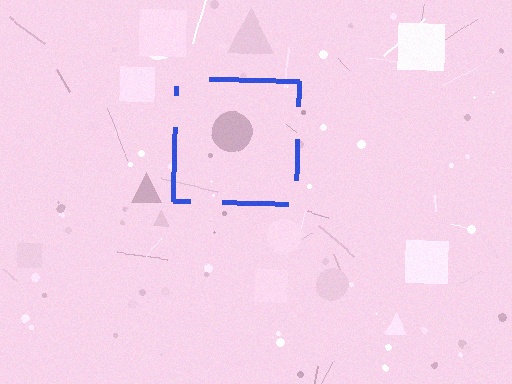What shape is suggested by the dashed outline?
The dashed outline suggests a square.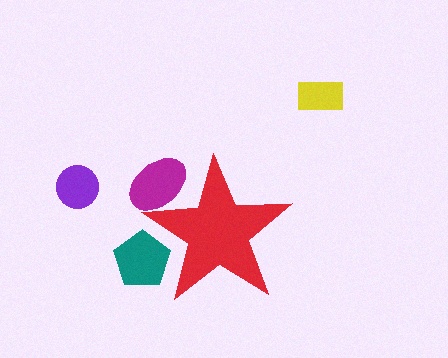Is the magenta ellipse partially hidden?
Yes, the magenta ellipse is partially hidden behind the red star.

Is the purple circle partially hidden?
No, the purple circle is fully visible.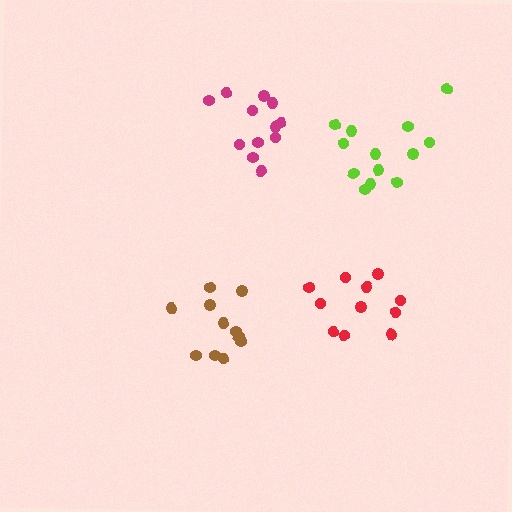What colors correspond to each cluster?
The clusters are colored: lime, red, magenta, brown.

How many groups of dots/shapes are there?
There are 4 groups.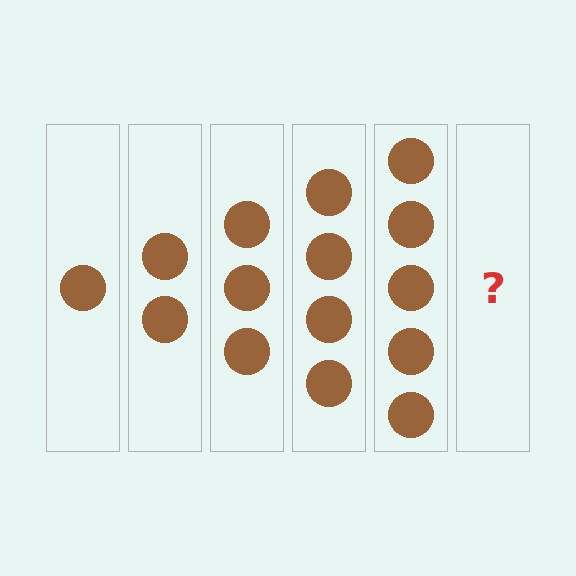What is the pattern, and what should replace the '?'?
The pattern is that each step adds one more circle. The '?' should be 6 circles.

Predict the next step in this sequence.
The next step is 6 circles.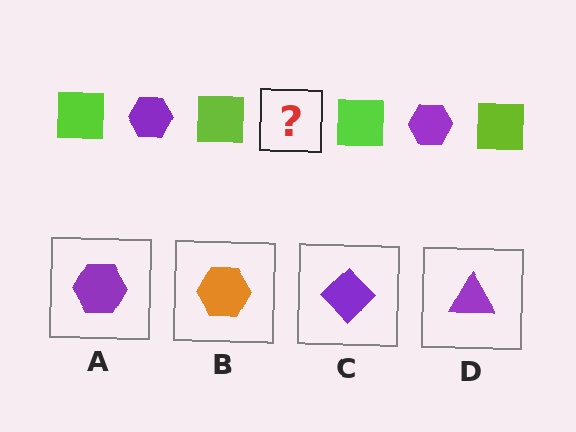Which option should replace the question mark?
Option A.